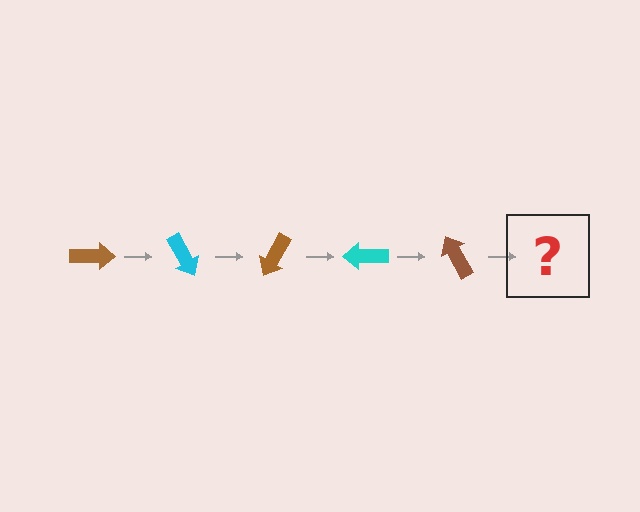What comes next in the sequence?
The next element should be a cyan arrow, rotated 300 degrees from the start.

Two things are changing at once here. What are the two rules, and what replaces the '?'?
The two rules are that it rotates 60 degrees each step and the color cycles through brown and cyan. The '?' should be a cyan arrow, rotated 300 degrees from the start.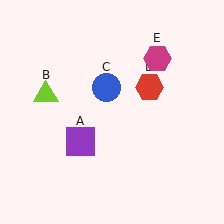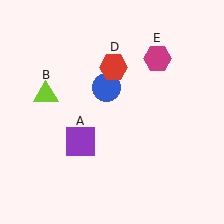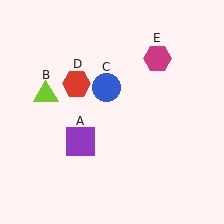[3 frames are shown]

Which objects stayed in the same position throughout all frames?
Purple square (object A) and lime triangle (object B) and blue circle (object C) and magenta hexagon (object E) remained stationary.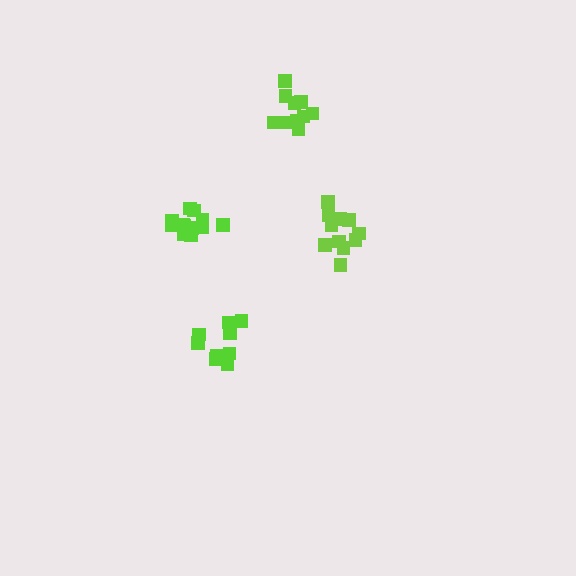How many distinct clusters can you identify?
There are 4 distinct clusters.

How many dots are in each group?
Group 1: 10 dots, Group 2: 13 dots, Group 3: 11 dots, Group 4: 10 dots (44 total).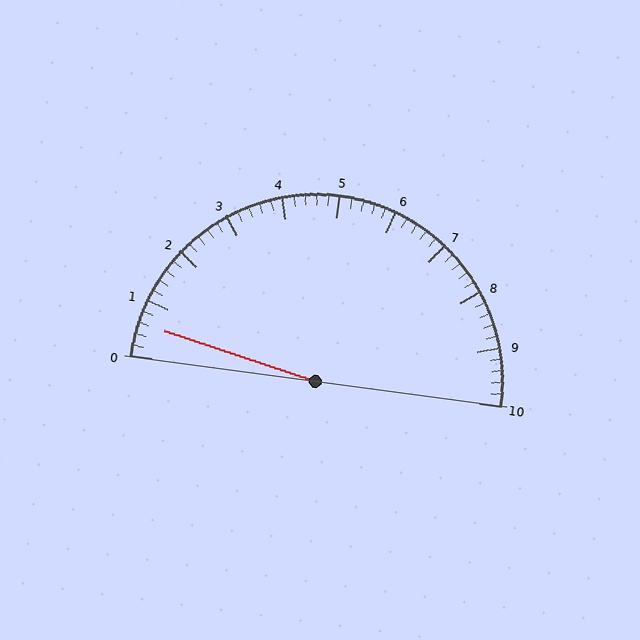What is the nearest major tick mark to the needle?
The nearest major tick mark is 1.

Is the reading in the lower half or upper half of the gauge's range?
The reading is in the lower half of the range (0 to 10).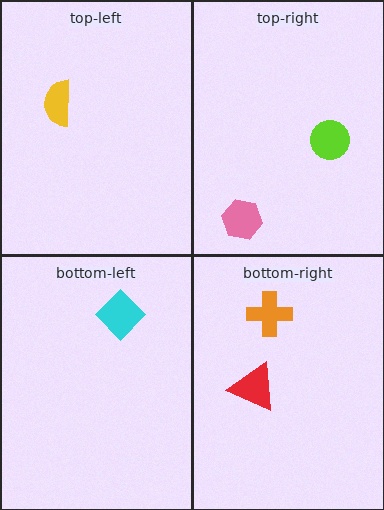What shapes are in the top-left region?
The yellow semicircle.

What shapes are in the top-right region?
The lime circle, the pink hexagon.